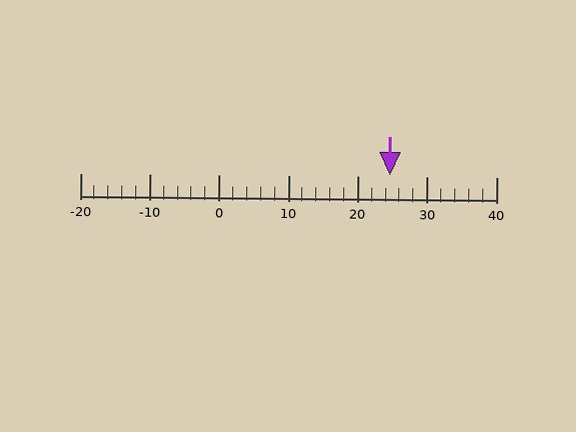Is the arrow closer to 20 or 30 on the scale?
The arrow is closer to 20.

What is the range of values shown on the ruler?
The ruler shows values from -20 to 40.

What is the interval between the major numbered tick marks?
The major tick marks are spaced 10 units apart.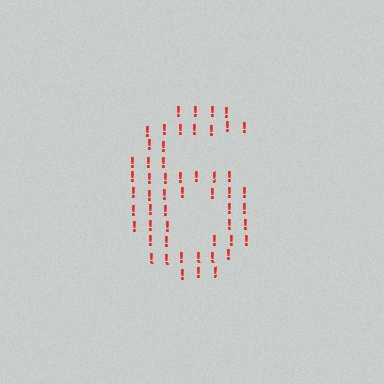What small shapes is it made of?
It is made of small exclamation marks.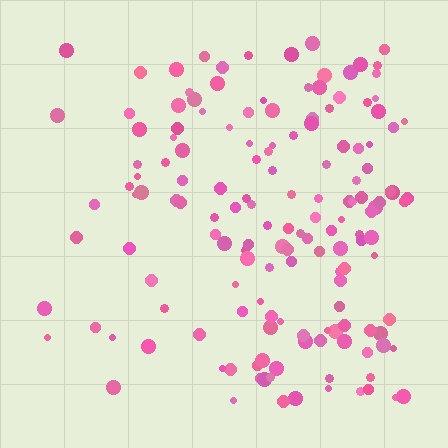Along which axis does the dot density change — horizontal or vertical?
Horizontal.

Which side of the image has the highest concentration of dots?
The right.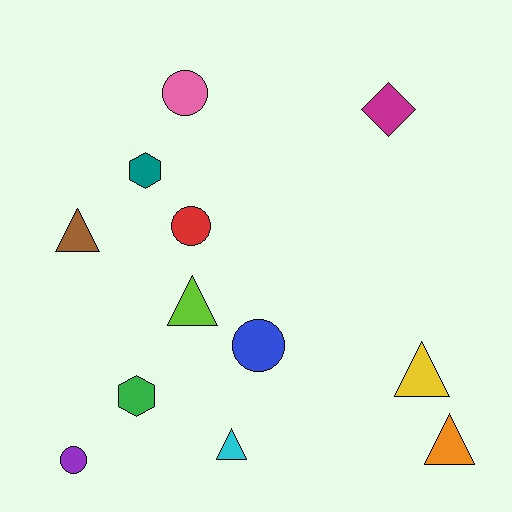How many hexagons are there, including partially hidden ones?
There are 2 hexagons.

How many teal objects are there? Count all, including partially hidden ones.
There is 1 teal object.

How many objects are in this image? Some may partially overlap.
There are 12 objects.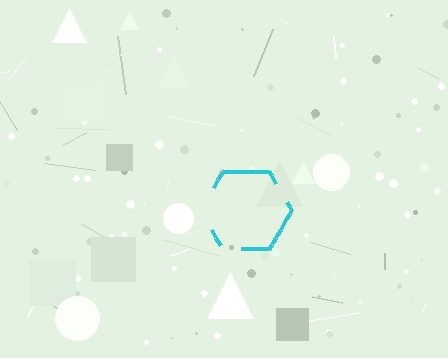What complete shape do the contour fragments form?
The contour fragments form a hexagon.